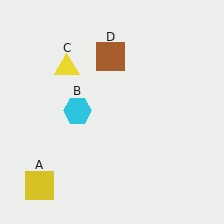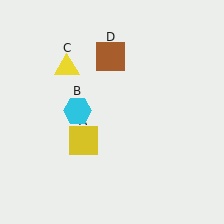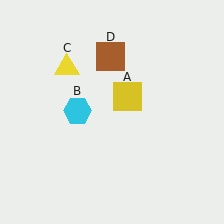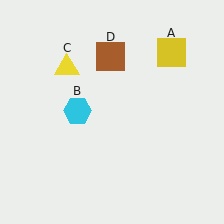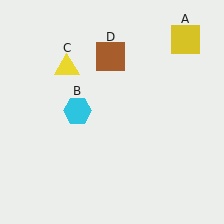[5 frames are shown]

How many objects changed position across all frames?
1 object changed position: yellow square (object A).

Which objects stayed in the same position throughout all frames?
Cyan hexagon (object B) and yellow triangle (object C) and brown square (object D) remained stationary.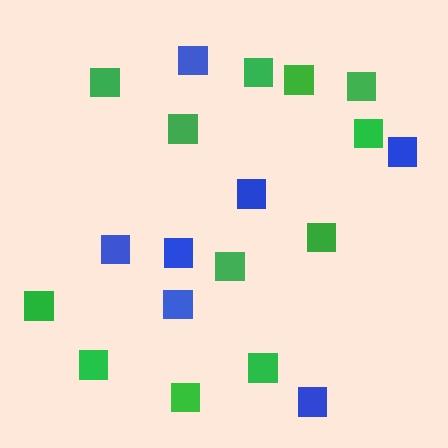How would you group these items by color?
There are 2 groups: one group of green squares (12) and one group of blue squares (7).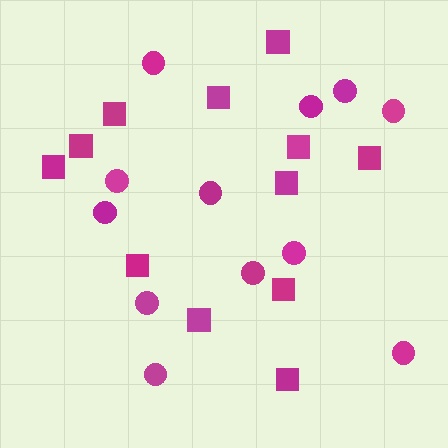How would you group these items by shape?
There are 2 groups: one group of circles (12) and one group of squares (12).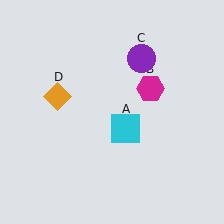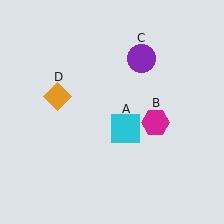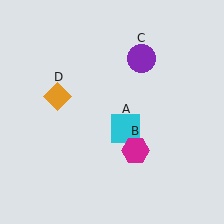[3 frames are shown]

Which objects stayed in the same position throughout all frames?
Cyan square (object A) and purple circle (object C) and orange diamond (object D) remained stationary.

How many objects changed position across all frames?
1 object changed position: magenta hexagon (object B).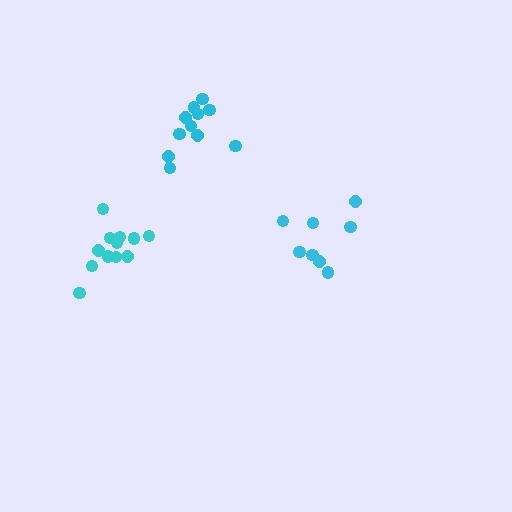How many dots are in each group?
Group 1: 12 dots, Group 2: 11 dots, Group 3: 8 dots (31 total).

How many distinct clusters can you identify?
There are 3 distinct clusters.